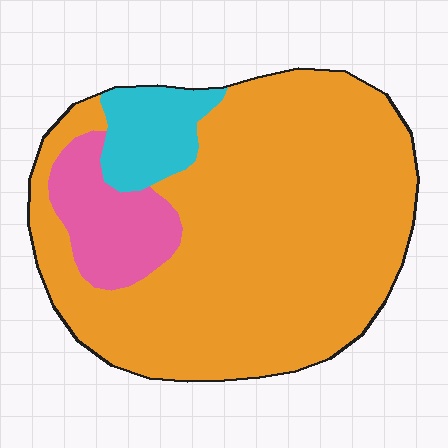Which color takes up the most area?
Orange, at roughly 80%.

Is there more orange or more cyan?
Orange.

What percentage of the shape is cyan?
Cyan covers 9% of the shape.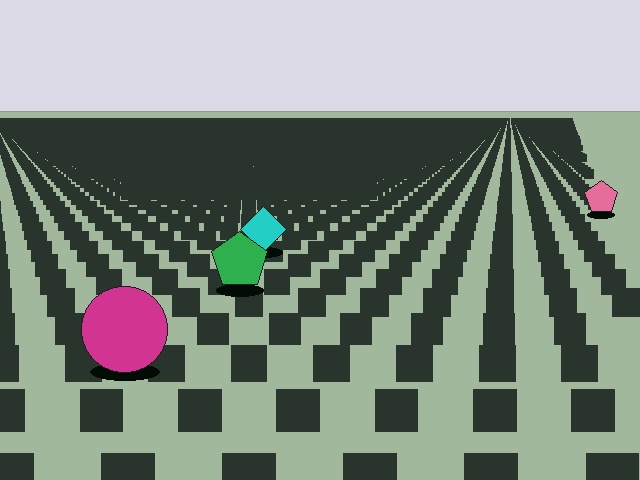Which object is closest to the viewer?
The magenta circle is closest. The texture marks near it are larger and more spread out.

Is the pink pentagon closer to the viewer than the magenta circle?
No. The magenta circle is closer — you can tell from the texture gradient: the ground texture is coarser near it.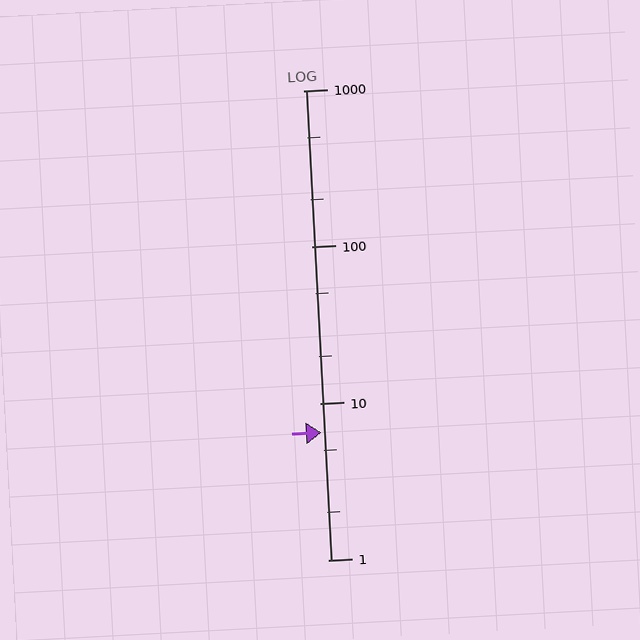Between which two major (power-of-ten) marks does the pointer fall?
The pointer is between 1 and 10.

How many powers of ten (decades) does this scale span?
The scale spans 3 decades, from 1 to 1000.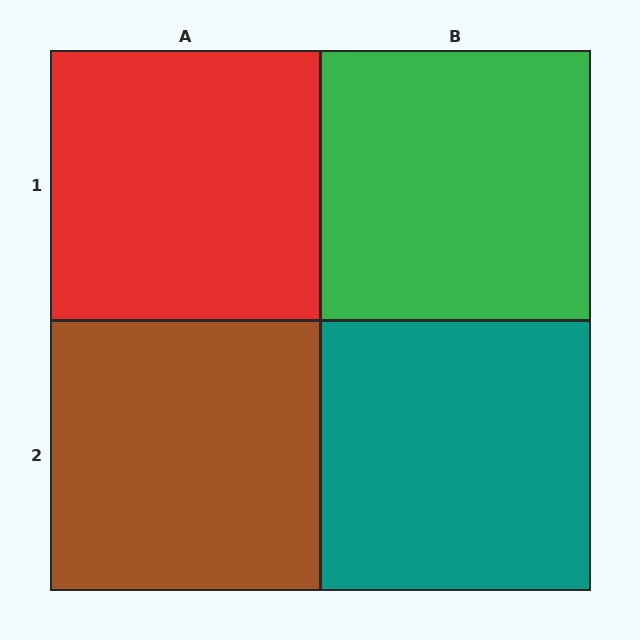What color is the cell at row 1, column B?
Green.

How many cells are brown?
1 cell is brown.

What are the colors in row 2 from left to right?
Brown, teal.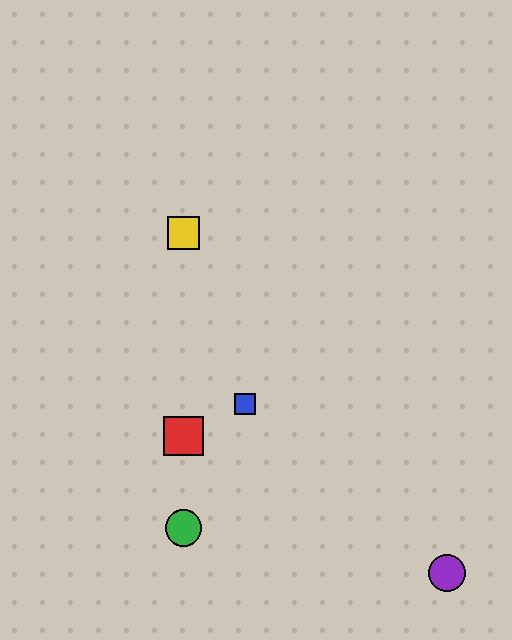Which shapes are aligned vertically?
The red square, the green circle, the yellow square are aligned vertically.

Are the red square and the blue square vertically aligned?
No, the red square is at x≈183 and the blue square is at x≈245.